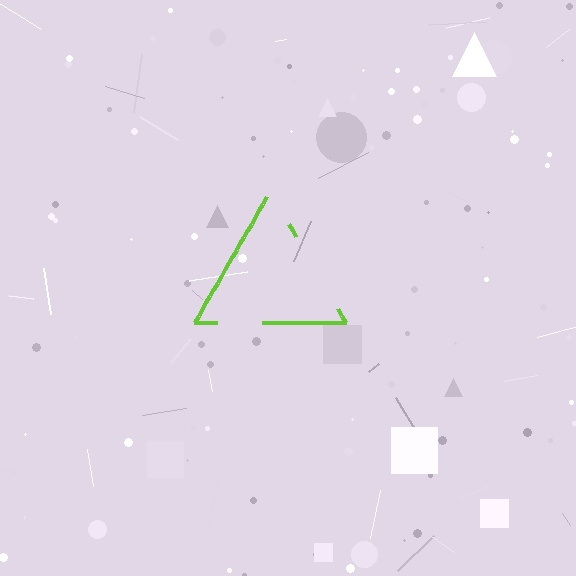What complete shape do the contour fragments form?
The contour fragments form a triangle.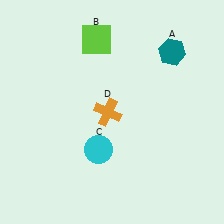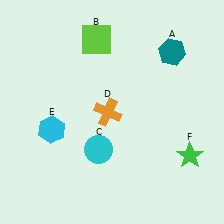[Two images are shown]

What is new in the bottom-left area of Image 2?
A cyan hexagon (E) was added in the bottom-left area of Image 2.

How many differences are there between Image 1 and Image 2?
There are 2 differences between the two images.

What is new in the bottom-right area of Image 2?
A green star (F) was added in the bottom-right area of Image 2.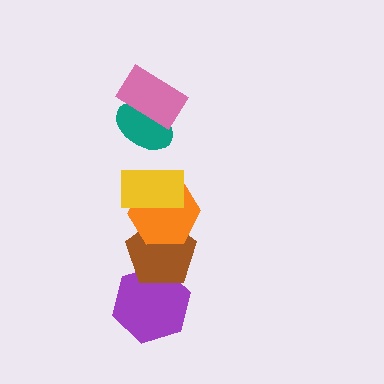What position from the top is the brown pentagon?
The brown pentagon is 5th from the top.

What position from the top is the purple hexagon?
The purple hexagon is 6th from the top.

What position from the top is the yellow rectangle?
The yellow rectangle is 3rd from the top.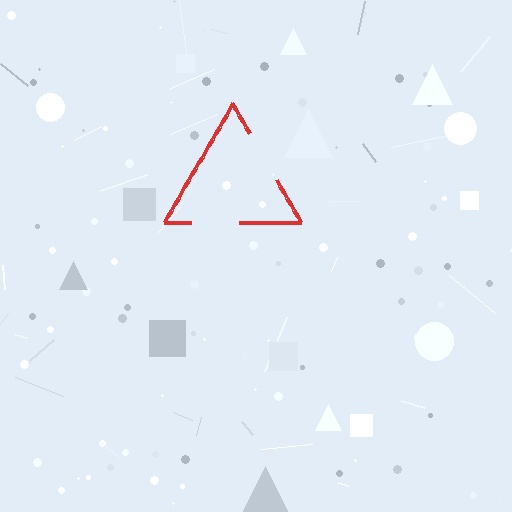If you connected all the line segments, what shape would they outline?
They would outline a triangle.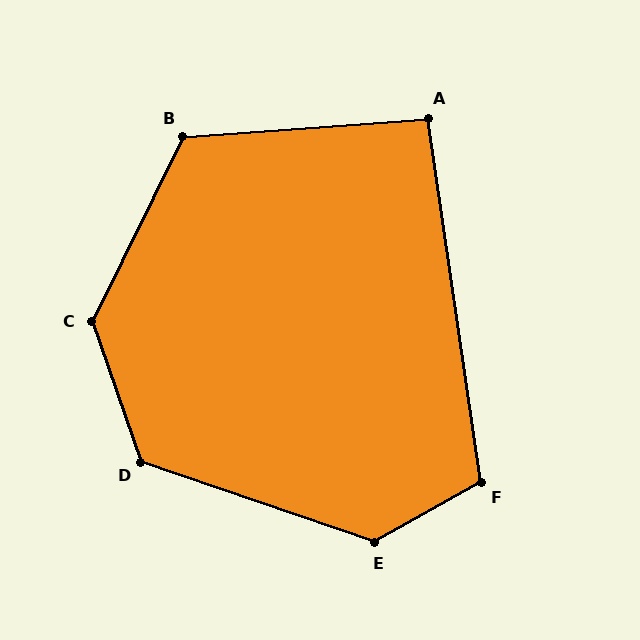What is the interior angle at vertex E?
Approximately 132 degrees (obtuse).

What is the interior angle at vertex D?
Approximately 128 degrees (obtuse).